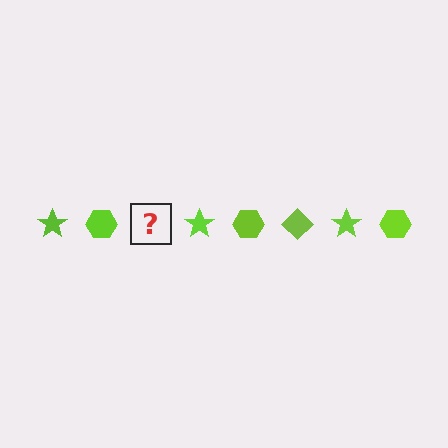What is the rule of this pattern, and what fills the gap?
The rule is that the pattern cycles through star, hexagon, diamond shapes in lime. The gap should be filled with a lime diamond.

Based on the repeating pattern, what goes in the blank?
The blank should be a lime diamond.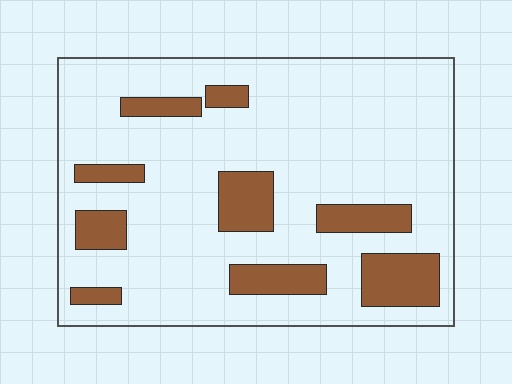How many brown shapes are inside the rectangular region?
9.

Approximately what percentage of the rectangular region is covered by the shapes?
Approximately 20%.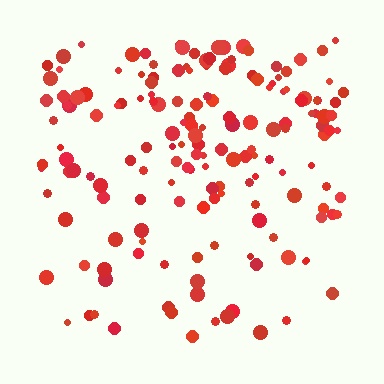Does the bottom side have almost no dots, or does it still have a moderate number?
Still a moderate number, just noticeably fewer than the top.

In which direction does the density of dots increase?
From bottom to top, with the top side densest.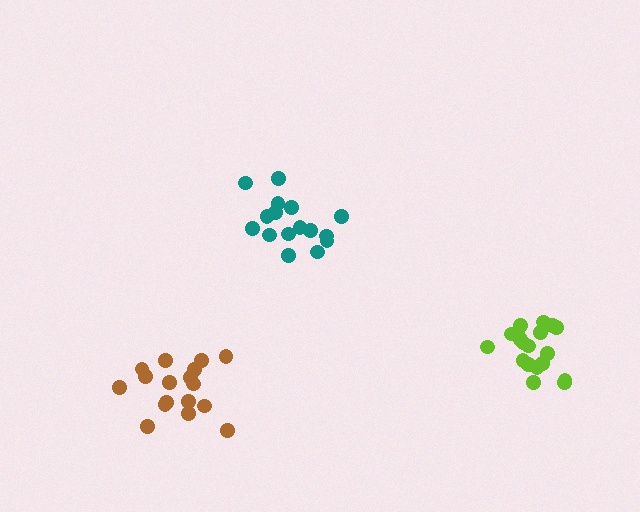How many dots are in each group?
Group 1: 19 dots, Group 2: 16 dots, Group 3: 17 dots (52 total).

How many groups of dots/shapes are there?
There are 3 groups.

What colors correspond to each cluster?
The clusters are colored: lime, teal, brown.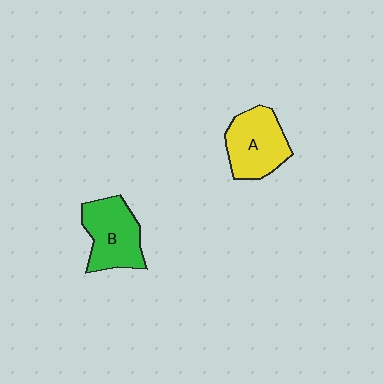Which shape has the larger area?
Shape A (yellow).